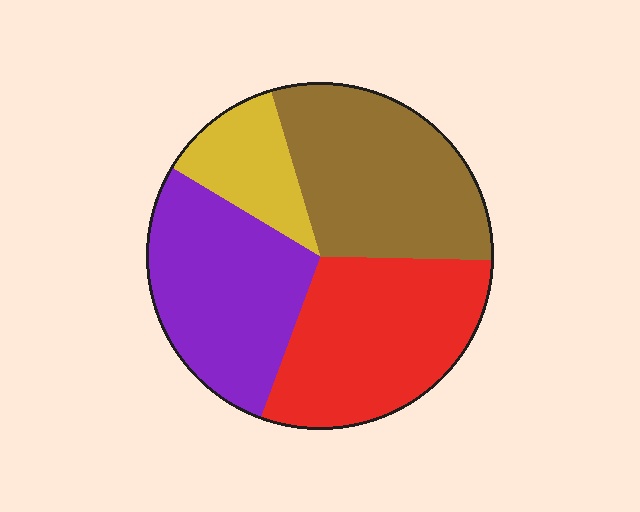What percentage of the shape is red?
Red covers around 30% of the shape.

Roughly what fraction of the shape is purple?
Purple covers about 30% of the shape.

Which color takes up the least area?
Yellow, at roughly 10%.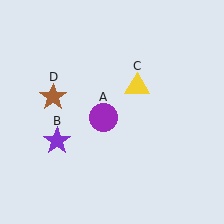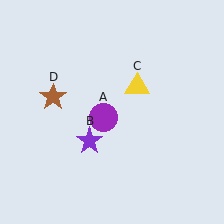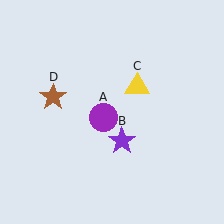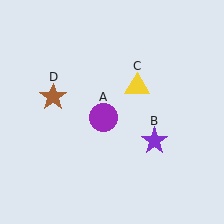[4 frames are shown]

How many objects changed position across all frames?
1 object changed position: purple star (object B).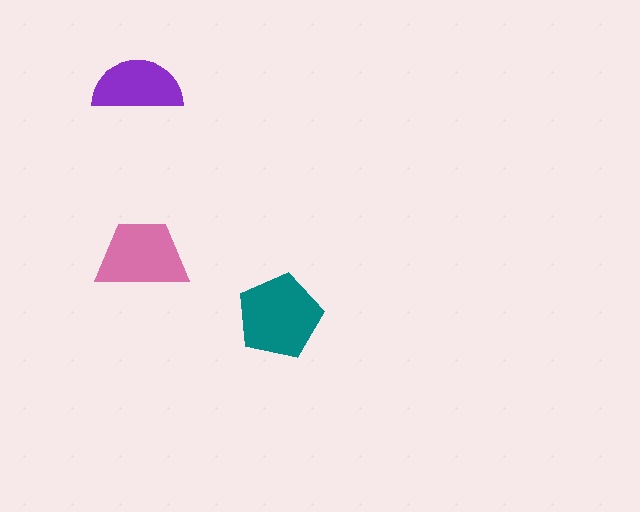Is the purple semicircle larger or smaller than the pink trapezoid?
Smaller.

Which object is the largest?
The teal pentagon.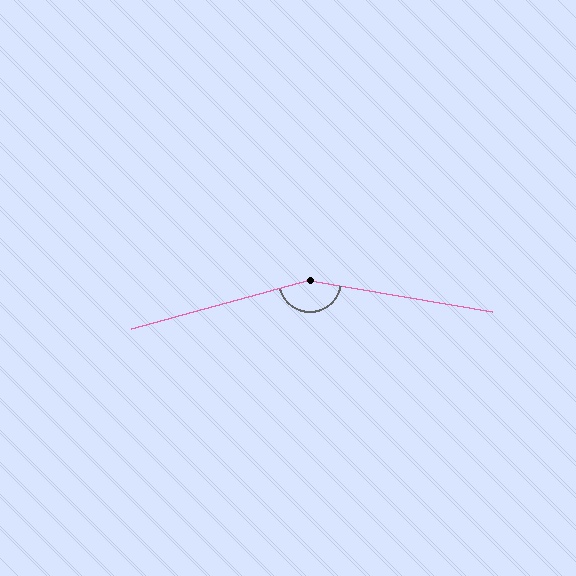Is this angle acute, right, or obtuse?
It is obtuse.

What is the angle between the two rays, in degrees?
Approximately 155 degrees.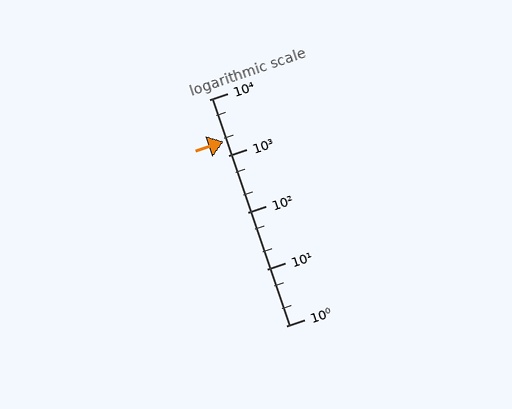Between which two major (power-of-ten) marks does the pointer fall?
The pointer is between 1000 and 10000.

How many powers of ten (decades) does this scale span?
The scale spans 4 decades, from 1 to 10000.